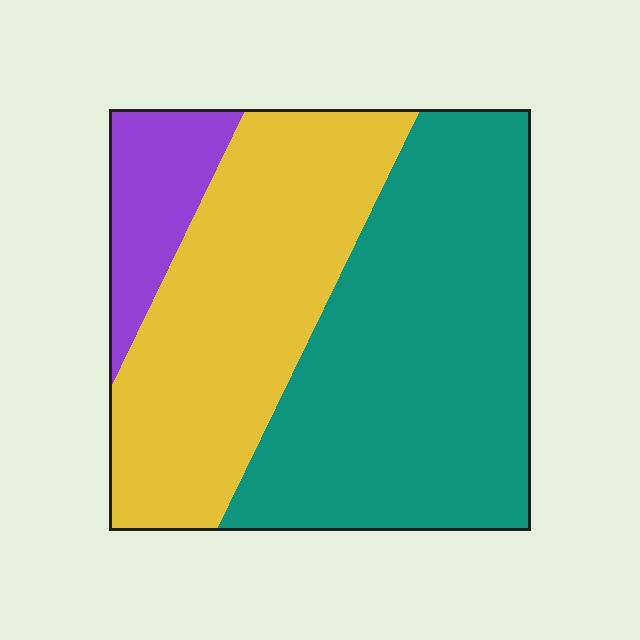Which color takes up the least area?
Purple, at roughly 10%.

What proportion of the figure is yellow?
Yellow takes up between a third and a half of the figure.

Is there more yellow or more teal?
Teal.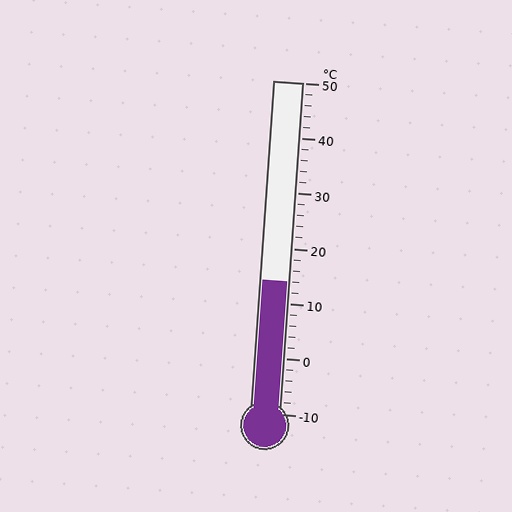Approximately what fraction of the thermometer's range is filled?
The thermometer is filled to approximately 40% of its range.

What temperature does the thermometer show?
The thermometer shows approximately 14°C.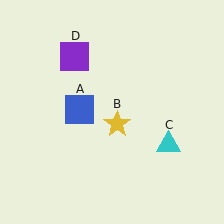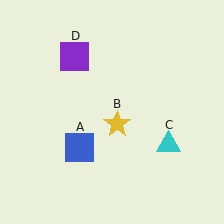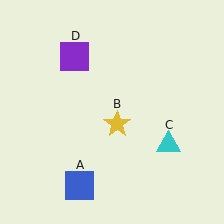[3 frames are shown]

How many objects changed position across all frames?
1 object changed position: blue square (object A).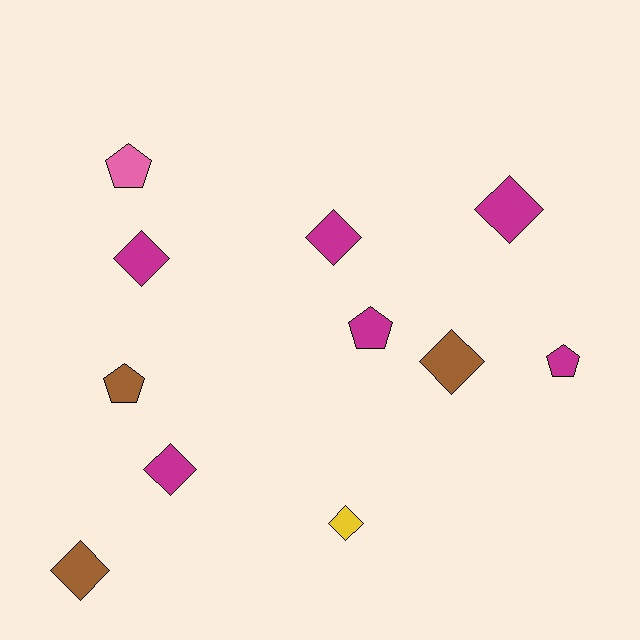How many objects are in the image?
There are 11 objects.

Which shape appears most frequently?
Diamond, with 7 objects.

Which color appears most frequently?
Magenta, with 6 objects.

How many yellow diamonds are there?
There is 1 yellow diamond.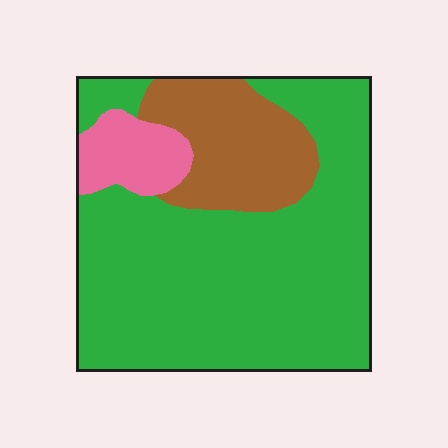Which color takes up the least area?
Pink, at roughly 10%.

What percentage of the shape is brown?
Brown takes up about one fifth (1/5) of the shape.